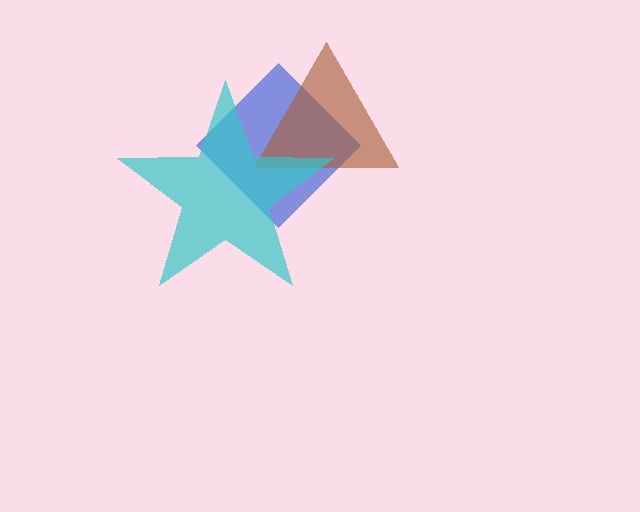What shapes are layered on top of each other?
The layered shapes are: a blue diamond, a brown triangle, a cyan star.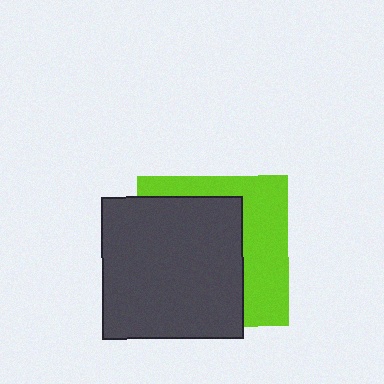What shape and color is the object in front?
The object in front is a dark gray square.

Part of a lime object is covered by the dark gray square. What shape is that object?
It is a square.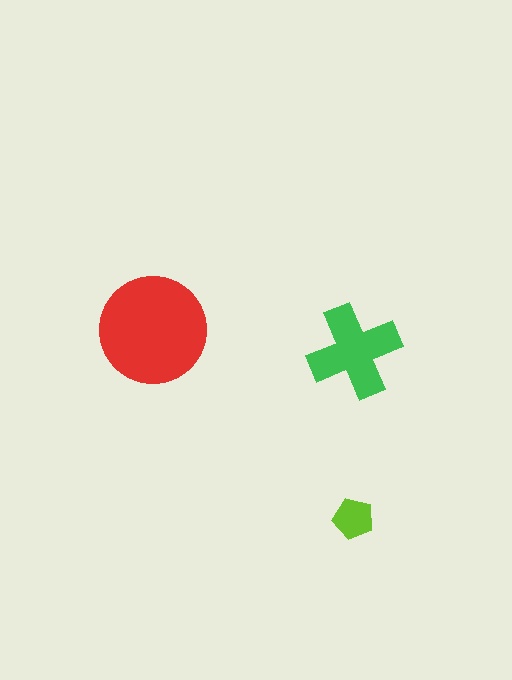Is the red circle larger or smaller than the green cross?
Larger.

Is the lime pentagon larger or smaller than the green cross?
Smaller.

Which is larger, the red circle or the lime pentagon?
The red circle.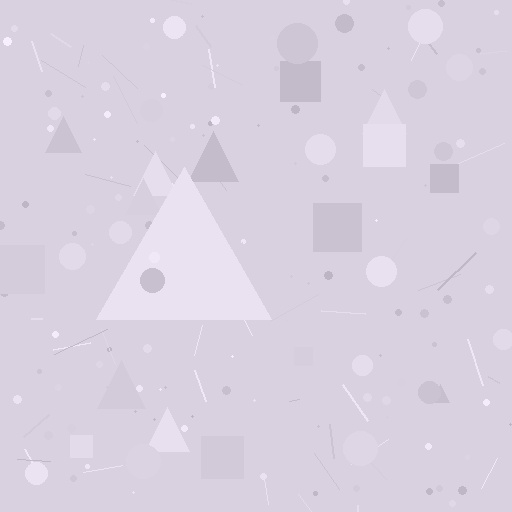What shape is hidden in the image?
A triangle is hidden in the image.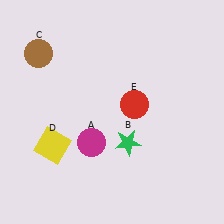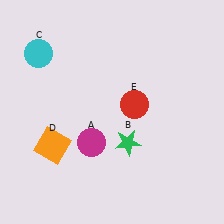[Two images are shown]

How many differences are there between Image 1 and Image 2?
There are 2 differences between the two images.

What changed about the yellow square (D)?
In Image 1, D is yellow. In Image 2, it changed to orange.